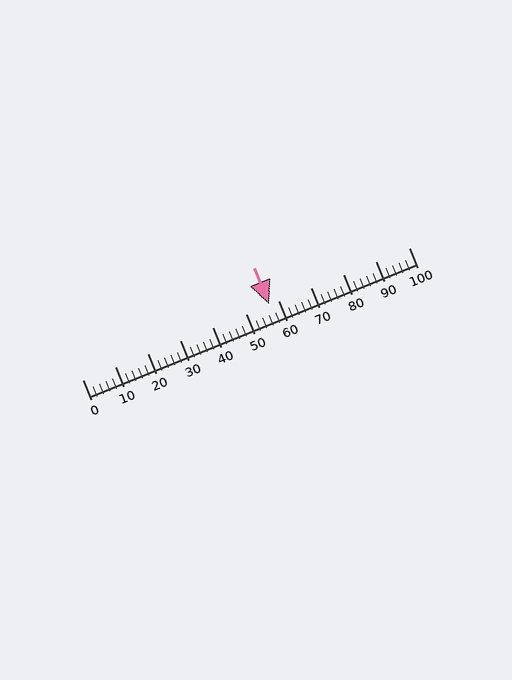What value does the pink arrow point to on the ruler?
The pink arrow points to approximately 57.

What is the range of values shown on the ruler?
The ruler shows values from 0 to 100.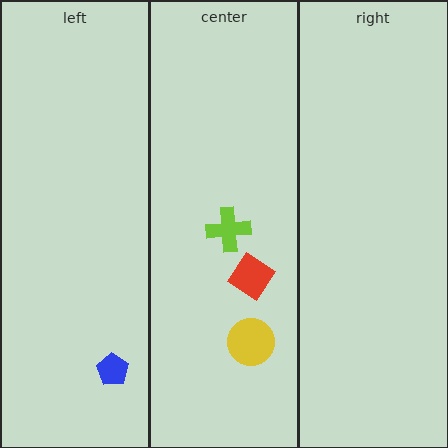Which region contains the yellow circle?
The center region.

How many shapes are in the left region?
1.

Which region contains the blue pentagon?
The left region.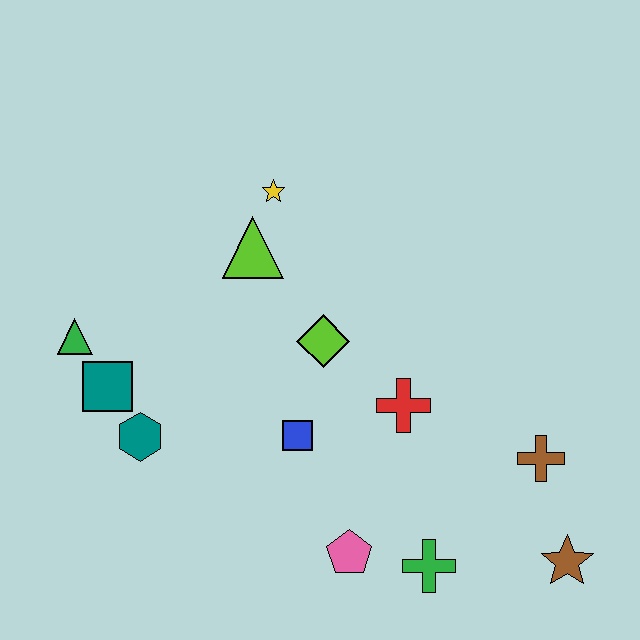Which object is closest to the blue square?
The lime diamond is closest to the blue square.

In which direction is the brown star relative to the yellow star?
The brown star is below the yellow star.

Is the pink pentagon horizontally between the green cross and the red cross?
No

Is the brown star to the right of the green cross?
Yes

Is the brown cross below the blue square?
Yes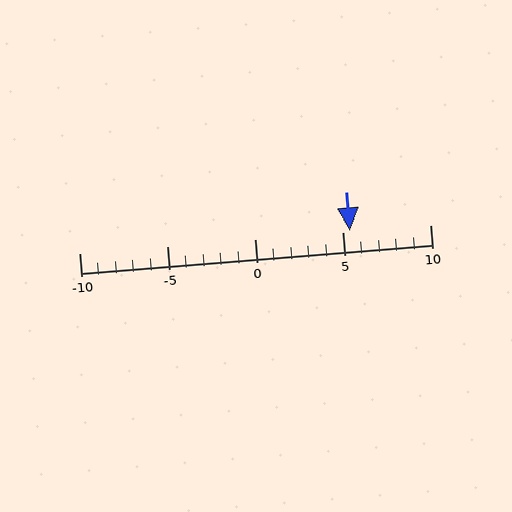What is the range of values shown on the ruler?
The ruler shows values from -10 to 10.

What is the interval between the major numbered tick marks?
The major tick marks are spaced 5 units apart.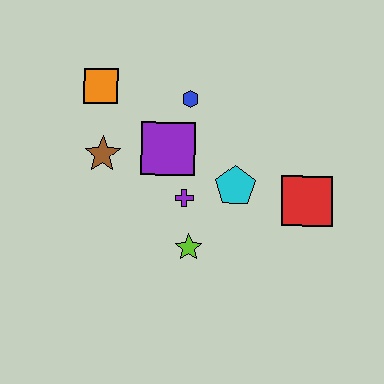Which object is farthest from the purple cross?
The orange square is farthest from the purple cross.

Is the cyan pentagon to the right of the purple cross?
Yes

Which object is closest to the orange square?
The brown star is closest to the orange square.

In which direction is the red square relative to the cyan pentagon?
The red square is to the right of the cyan pentagon.